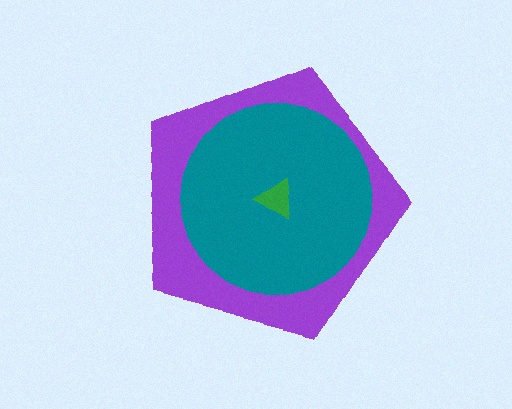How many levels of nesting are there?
3.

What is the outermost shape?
The purple pentagon.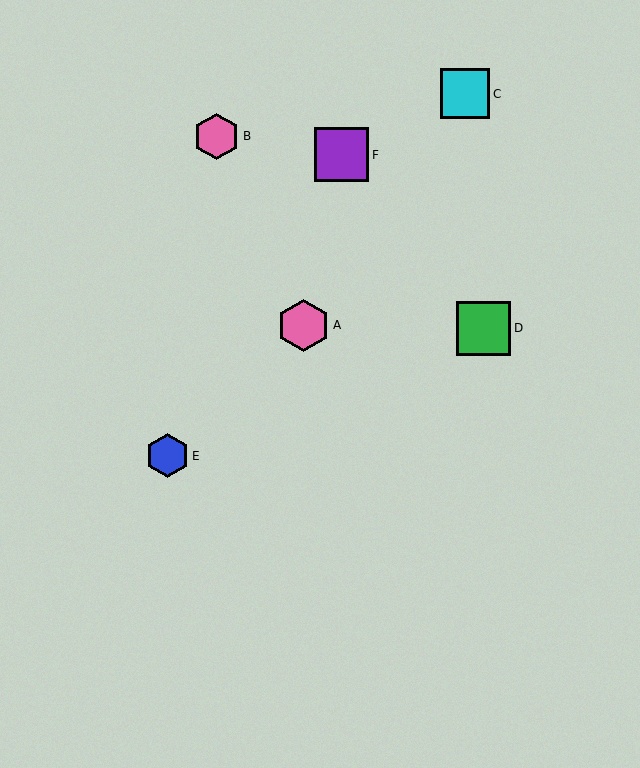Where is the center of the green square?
The center of the green square is at (484, 328).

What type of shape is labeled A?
Shape A is a pink hexagon.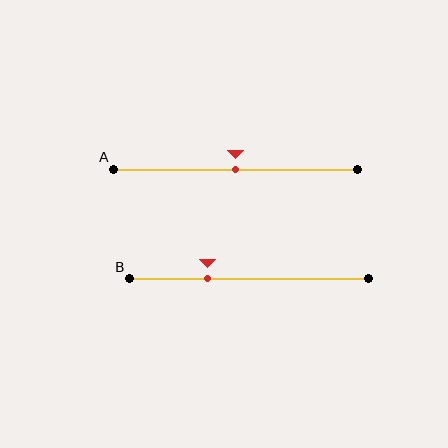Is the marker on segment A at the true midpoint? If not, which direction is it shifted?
Yes, the marker on segment A is at the true midpoint.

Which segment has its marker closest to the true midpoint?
Segment A has its marker closest to the true midpoint.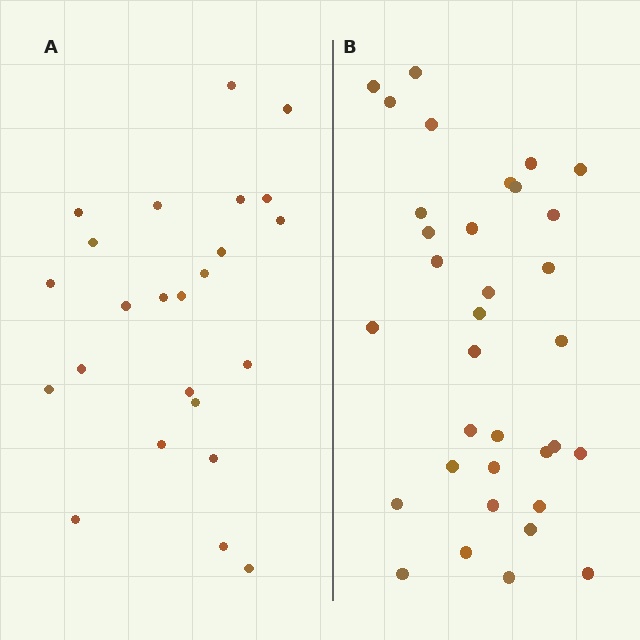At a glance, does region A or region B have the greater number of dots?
Region B (the right region) has more dots.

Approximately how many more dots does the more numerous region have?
Region B has roughly 10 or so more dots than region A.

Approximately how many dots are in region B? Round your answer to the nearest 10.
About 30 dots. (The exact count is 34, which rounds to 30.)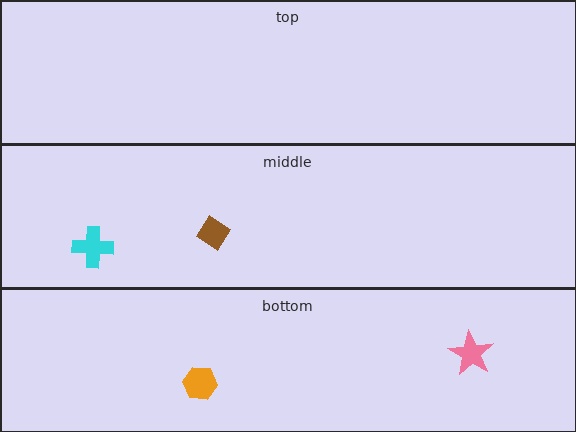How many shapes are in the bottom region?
2.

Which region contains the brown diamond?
The middle region.